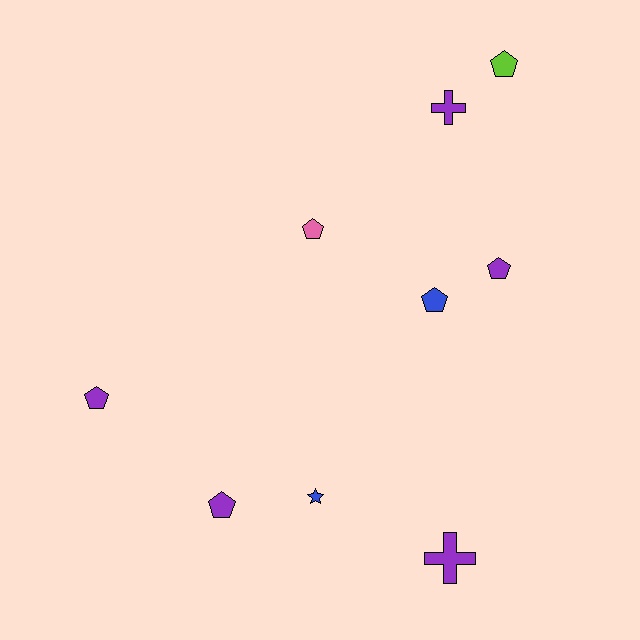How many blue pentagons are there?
There is 1 blue pentagon.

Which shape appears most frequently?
Pentagon, with 6 objects.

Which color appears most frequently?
Purple, with 5 objects.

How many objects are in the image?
There are 9 objects.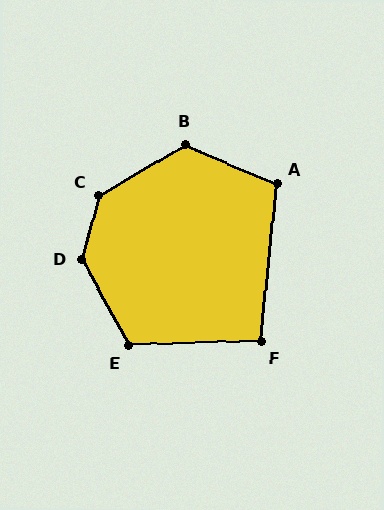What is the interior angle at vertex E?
Approximately 117 degrees (obtuse).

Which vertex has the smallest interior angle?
F, at approximately 98 degrees.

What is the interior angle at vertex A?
Approximately 107 degrees (obtuse).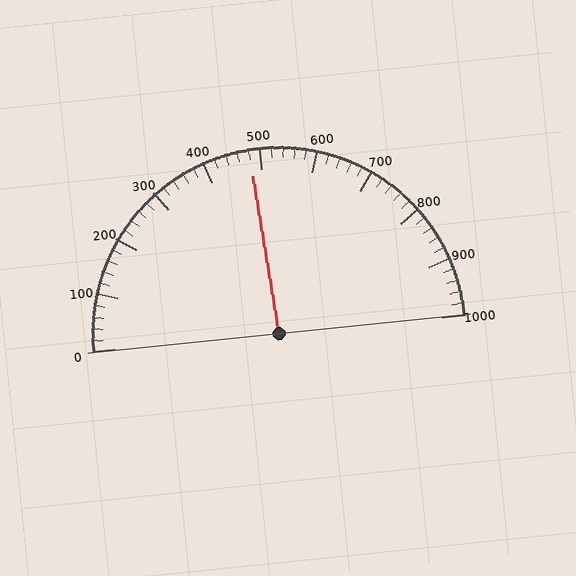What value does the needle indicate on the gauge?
The needle indicates approximately 480.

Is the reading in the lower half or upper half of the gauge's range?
The reading is in the lower half of the range (0 to 1000).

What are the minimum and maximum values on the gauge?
The gauge ranges from 0 to 1000.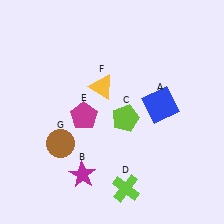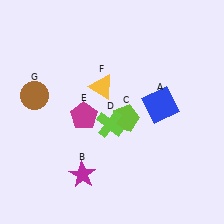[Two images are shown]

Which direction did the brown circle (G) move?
The brown circle (G) moved up.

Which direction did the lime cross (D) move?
The lime cross (D) moved up.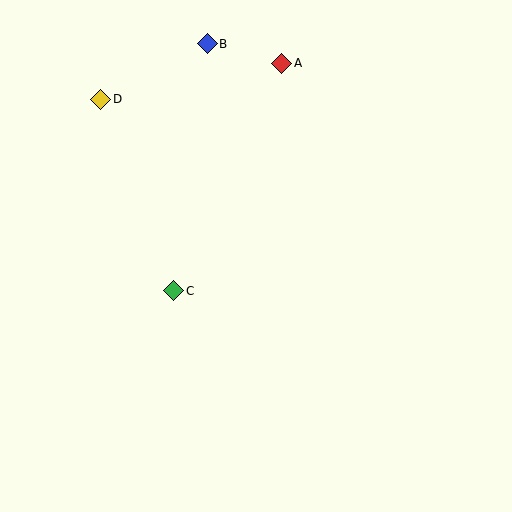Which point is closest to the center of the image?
Point C at (174, 291) is closest to the center.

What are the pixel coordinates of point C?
Point C is at (174, 291).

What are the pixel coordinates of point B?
Point B is at (207, 44).